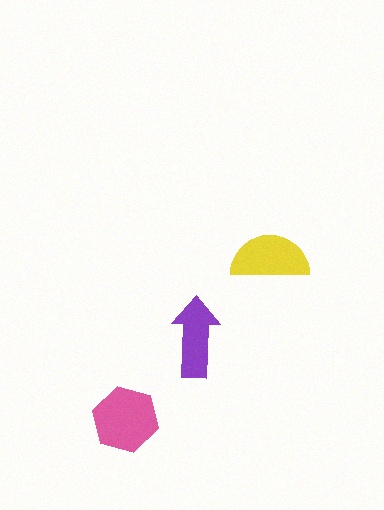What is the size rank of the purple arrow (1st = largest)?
3rd.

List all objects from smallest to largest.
The purple arrow, the yellow semicircle, the pink hexagon.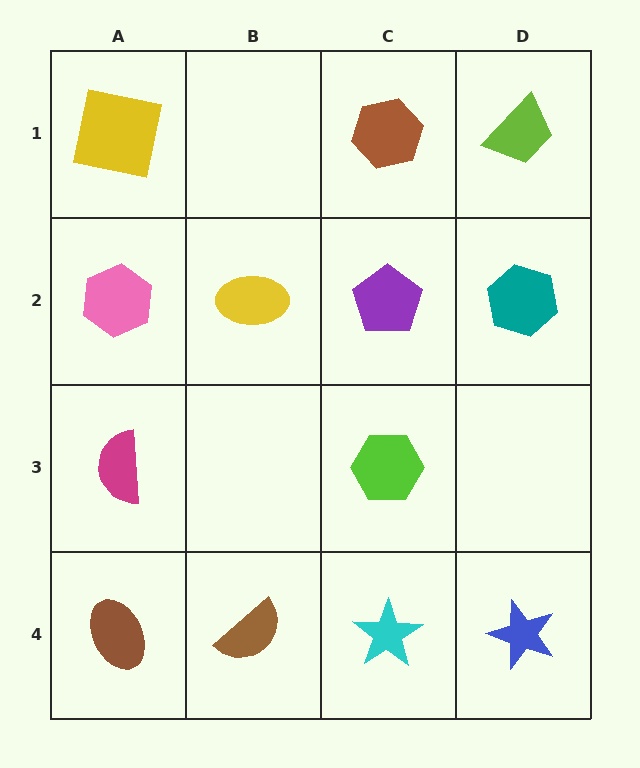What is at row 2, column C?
A purple pentagon.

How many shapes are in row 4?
4 shapes.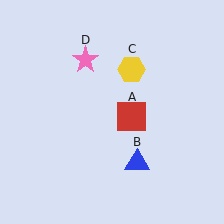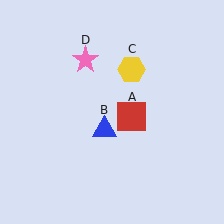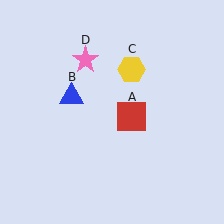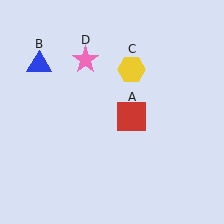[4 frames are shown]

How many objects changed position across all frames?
1 object changed position: blue triangle (object B).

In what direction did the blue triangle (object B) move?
The blue triangle (object B) moved up and to the left.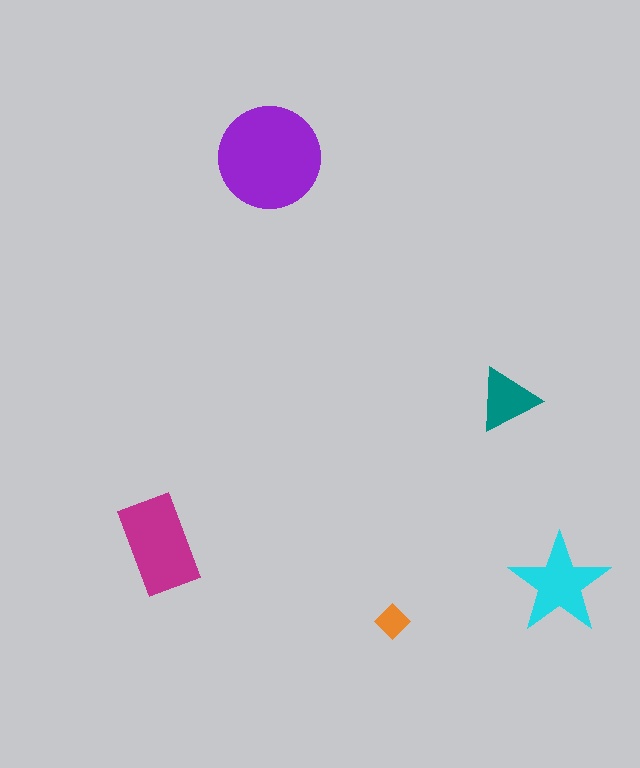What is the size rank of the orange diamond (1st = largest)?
5th.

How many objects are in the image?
There are 5 objects in the image.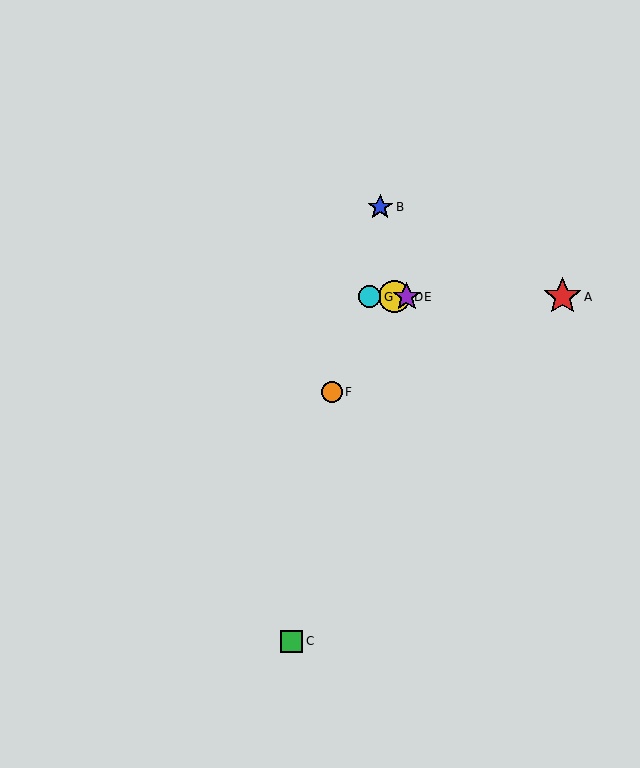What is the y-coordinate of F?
Object F is at y≈392.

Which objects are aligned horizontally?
Objects A, D, E, G are aligned horizontally.